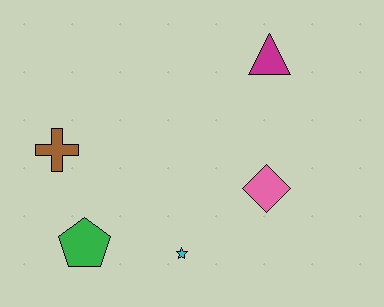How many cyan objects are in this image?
There is 1 cyan object.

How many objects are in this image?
There are 5 objects.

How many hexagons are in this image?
There are no hexagons.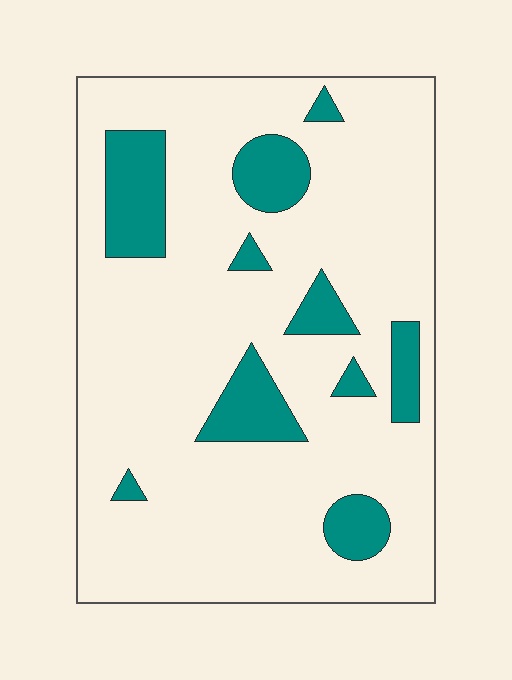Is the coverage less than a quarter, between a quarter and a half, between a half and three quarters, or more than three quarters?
Less than a quarter.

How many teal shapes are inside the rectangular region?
10.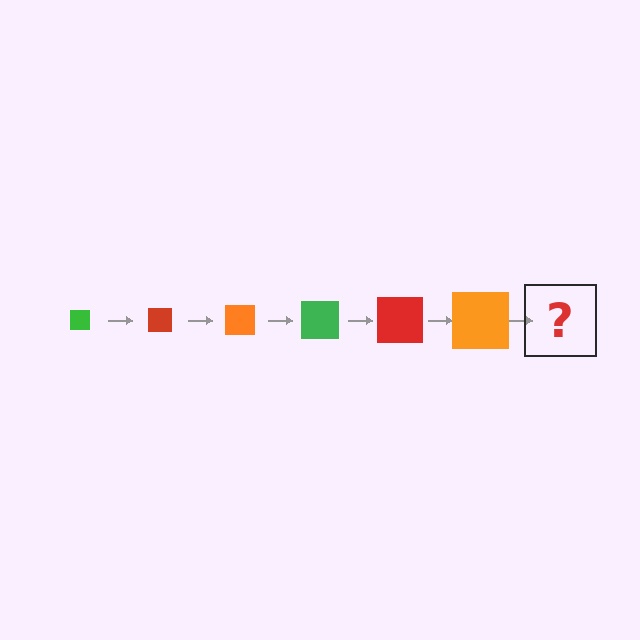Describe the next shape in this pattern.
It should be a green square, larger than the previous one.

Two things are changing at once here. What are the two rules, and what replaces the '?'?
The two rules are that the square grows larger each step and the color cycles through green, red, and orange. The '?' should be a green square, larger than the previous one.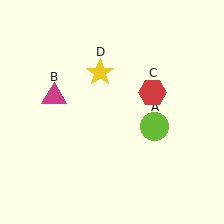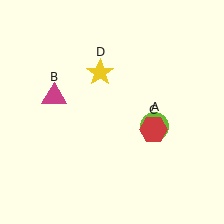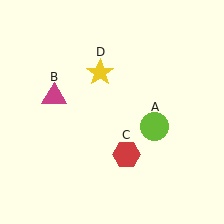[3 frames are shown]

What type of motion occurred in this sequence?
The red hexagon (object C) rotated clockwise around the center of the scene.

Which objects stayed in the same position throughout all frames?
Lime circle (object A) and magenta triangle (object B) and yellow star (object D) remained stationary.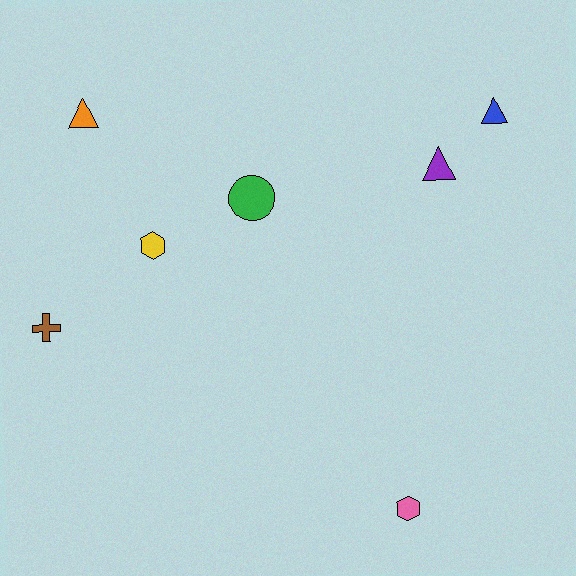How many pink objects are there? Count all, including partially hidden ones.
There is 1 pink object.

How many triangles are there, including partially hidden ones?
There are 3 triangles.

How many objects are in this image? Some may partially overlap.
There are 7 objects.